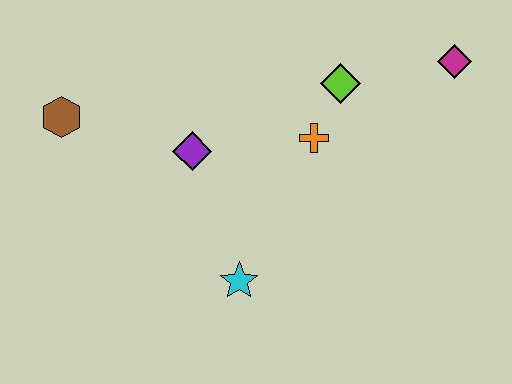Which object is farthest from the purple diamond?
The magenta diamond is farthest from the purple diamond.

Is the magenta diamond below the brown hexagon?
No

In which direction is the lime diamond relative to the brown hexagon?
The lime diamond is to the right of the brown hexagon.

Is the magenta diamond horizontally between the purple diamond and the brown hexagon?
No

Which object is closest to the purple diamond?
The orange cross is closest to the purple diamond.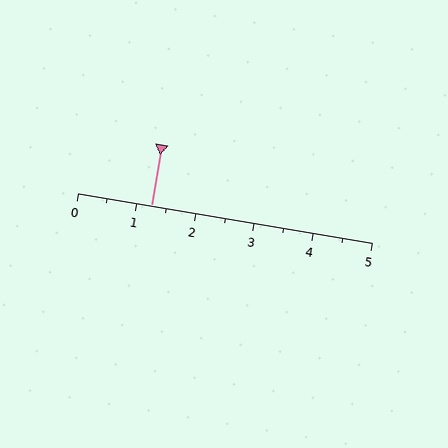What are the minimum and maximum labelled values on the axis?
The axis runs from 0 to 5.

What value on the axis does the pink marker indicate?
The marker indicates approximately 1.2.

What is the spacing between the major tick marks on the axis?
The major ticks are spaced 1 apart.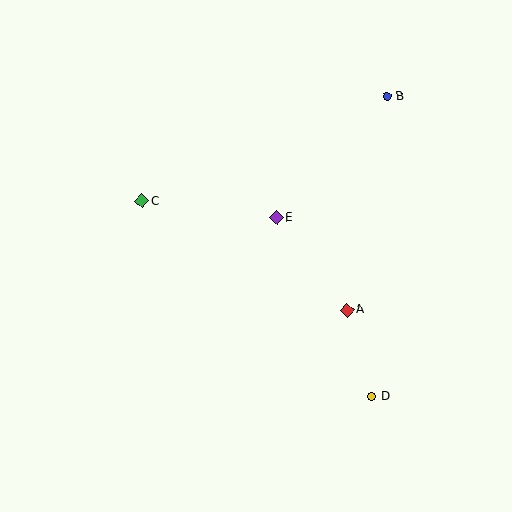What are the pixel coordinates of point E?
Point E is at (276, 218).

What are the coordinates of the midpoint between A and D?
The midpoint between A and D is at (359, 353).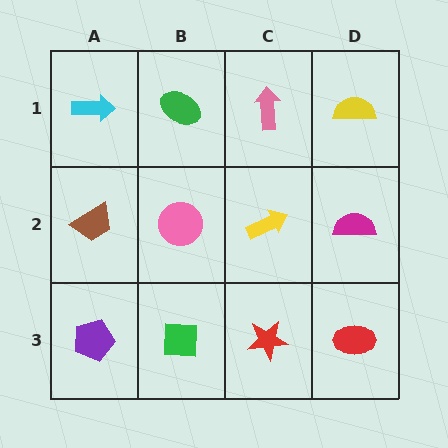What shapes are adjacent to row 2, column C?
A pink arrow (row 1, column C), a red star (row 3, column C), a pink circle (row 2, column B), a magenta semicircle (row 2, column D).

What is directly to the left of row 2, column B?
A brown trapezoid.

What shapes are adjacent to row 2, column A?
A cyan arrow (row 1, column A), a purple pentagon (row 3, column A), a pink circle (row 2, column B).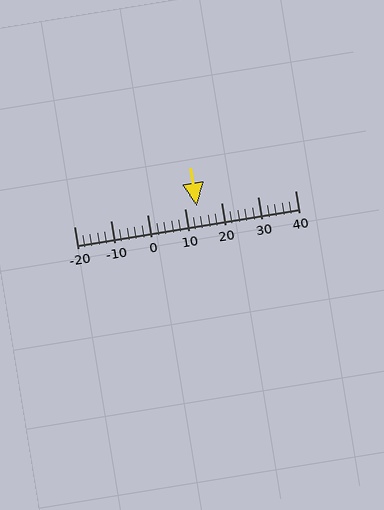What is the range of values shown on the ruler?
The ruler shows values from -20 to 40.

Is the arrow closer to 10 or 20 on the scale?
The arrow is closer to 10.